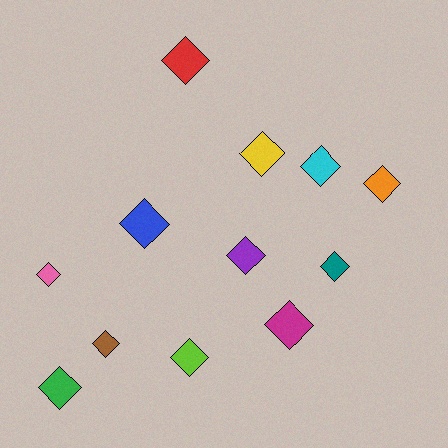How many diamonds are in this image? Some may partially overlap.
There are 12 diamonds.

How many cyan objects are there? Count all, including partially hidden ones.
There is 1 cyan object.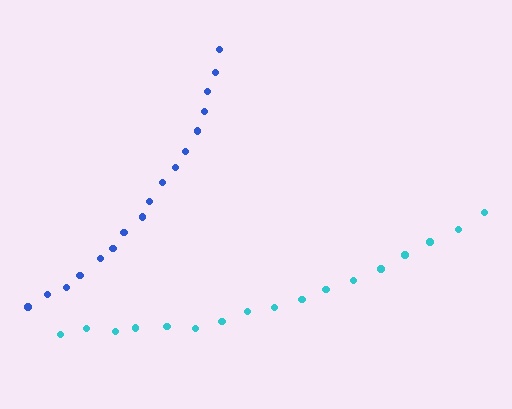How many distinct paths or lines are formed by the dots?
There are 2 distinct paths.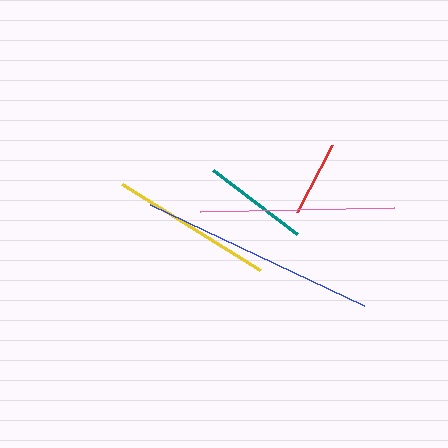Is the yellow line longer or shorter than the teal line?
The yellow line is longer than the teal line.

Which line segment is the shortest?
The red line is the shortest at approximately 75 pixels.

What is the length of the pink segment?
The pink segment is approximately 194 pixels long.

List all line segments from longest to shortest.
From longest to shortest: blue, pink, yellow, teal, red.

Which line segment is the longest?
The blue line is the longest at approximately 236 pixels.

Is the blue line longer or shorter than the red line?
The blue line is longer than the red line.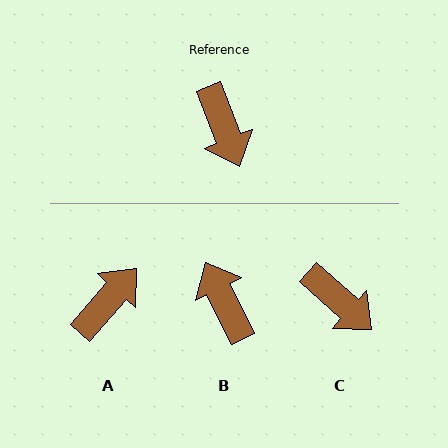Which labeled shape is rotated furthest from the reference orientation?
B, about 176 degrees away.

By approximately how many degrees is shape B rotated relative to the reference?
Approximately 176 degrees clockwise.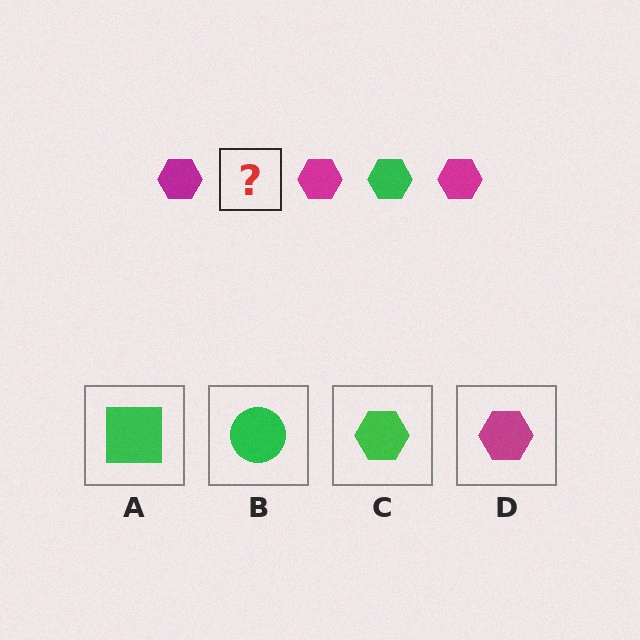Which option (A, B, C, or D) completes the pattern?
C.